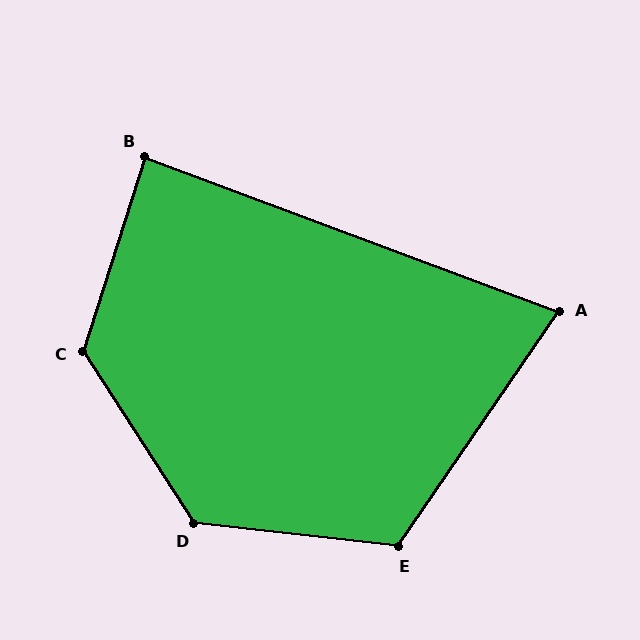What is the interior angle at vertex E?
Approximately 118 degrees (obtuse).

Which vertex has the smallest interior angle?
A, at approximately 76 degrees.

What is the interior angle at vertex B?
Approximately 87 degrees (approximately right).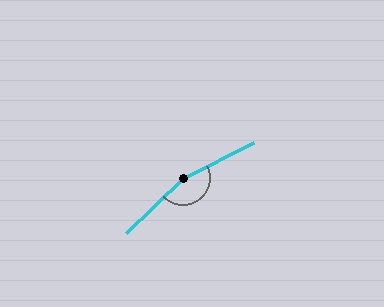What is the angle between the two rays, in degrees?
Approximately 162 degrees.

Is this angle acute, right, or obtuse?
It is obtuse.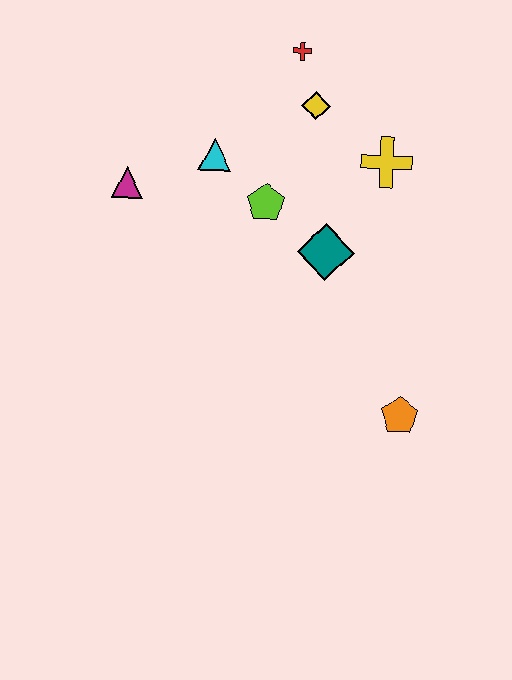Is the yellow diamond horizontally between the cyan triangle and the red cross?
No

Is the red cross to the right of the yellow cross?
No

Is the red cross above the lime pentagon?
Yes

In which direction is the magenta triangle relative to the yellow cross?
The magenta triangle is to the left of the yellow cross.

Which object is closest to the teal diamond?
The lime pentagon is closest to the teal diamond.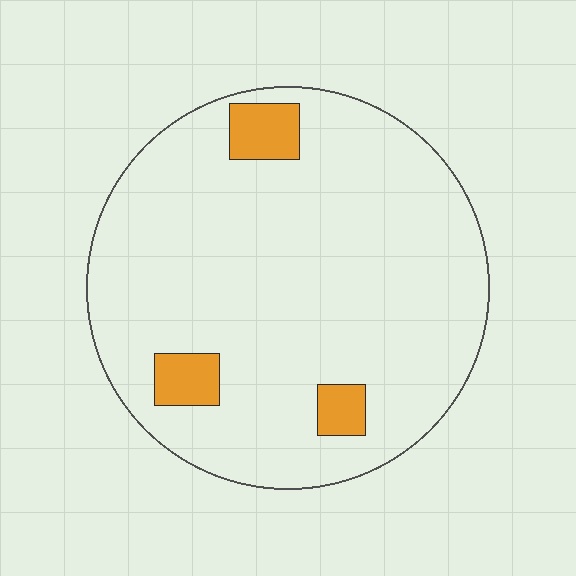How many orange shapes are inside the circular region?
3.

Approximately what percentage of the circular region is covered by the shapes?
Approximately 10%.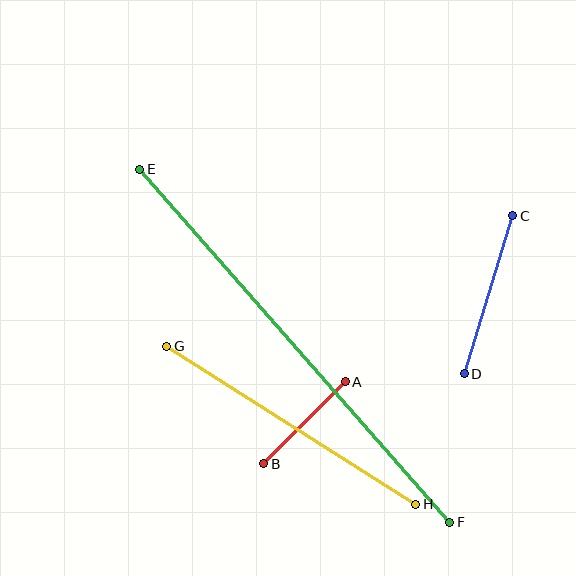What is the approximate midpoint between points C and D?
The midpoint is at approximately (489, 295) pixels.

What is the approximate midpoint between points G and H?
The midpoint is at approximately (291, 425) pixels.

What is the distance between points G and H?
The distance is approximately 295 pixels.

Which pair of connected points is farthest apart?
Points E and F are farthest apart.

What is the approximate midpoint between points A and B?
The midpoint is at approximately (305, 423) pixels.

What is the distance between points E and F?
The distance is approximately 470 pixels.